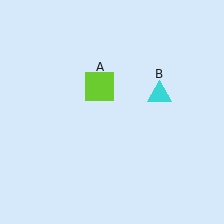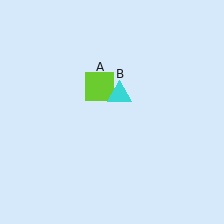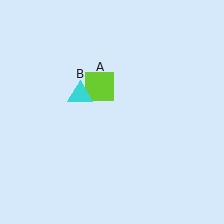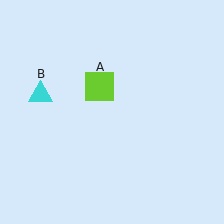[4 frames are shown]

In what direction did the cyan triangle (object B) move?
The cyan triangle (object B) moved left.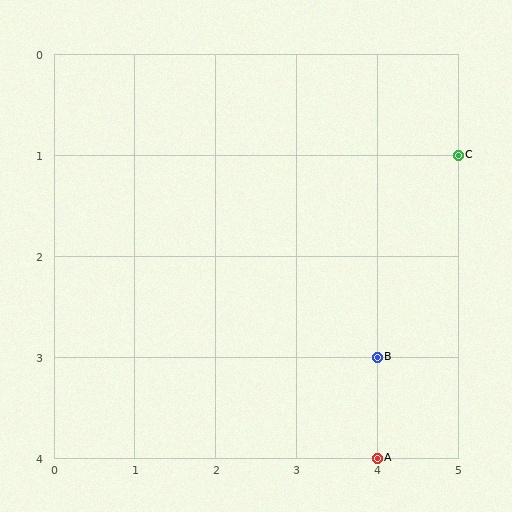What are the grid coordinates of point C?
Point C is at grid coordinates (5, 1).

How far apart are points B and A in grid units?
Points B and A are 1 row apart.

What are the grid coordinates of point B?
Point B is at grid coordinates (4, 3).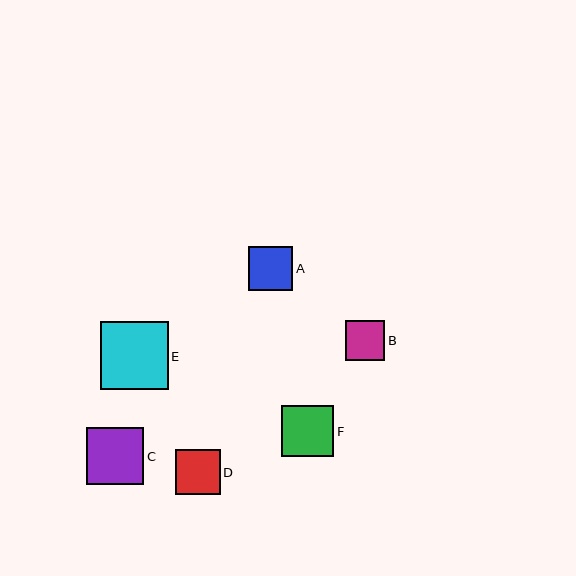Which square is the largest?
Square E is the largest with a size of approximately 68 pixels.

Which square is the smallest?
Square B is the smallest with a size of approximately 40 pixels.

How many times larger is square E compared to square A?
Square E is approximately 1.5 times the size of square A.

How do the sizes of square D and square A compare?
Square D and square A are approximately the same size.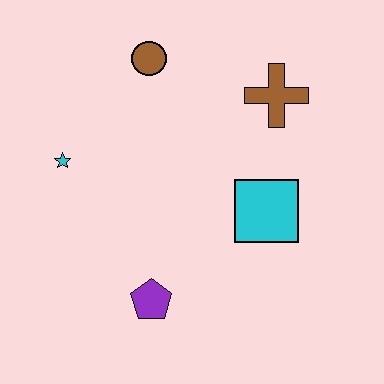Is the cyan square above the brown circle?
No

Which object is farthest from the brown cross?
The purple pentagon is farthest from the brown cross.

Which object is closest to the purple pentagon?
The cyan square is closest to the purple pentagon.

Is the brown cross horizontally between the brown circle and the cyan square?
No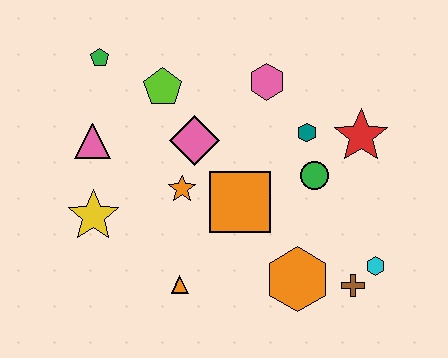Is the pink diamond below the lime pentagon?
Yes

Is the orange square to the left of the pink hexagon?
Yes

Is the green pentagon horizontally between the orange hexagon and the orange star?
No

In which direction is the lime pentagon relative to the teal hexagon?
The lime pentagon is to the left of the teal hexagon.